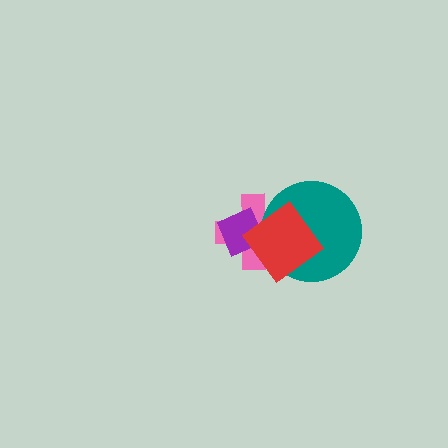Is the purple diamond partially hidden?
Yes, it is partially covered by another shape.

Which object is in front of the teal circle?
The red diamond is in front of the teal circle.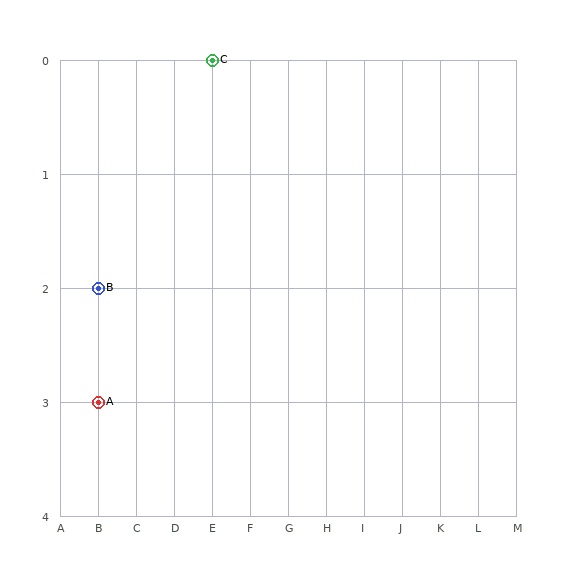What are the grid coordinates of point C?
Point C is at grid coordinates (E, 0).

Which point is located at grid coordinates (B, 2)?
Point B is at (B, 2).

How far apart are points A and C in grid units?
Points A and C are 3 columns and 3 rows apart (about 4.2 grid units diagonally).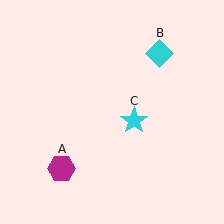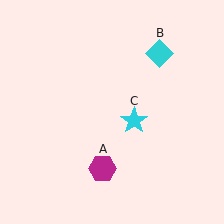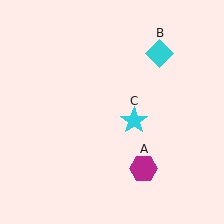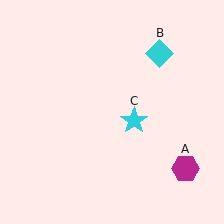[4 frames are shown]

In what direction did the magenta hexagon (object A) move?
The magenta hexagon (object A) moved right.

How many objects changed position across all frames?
1 object changed position: magenta hexagon (object A).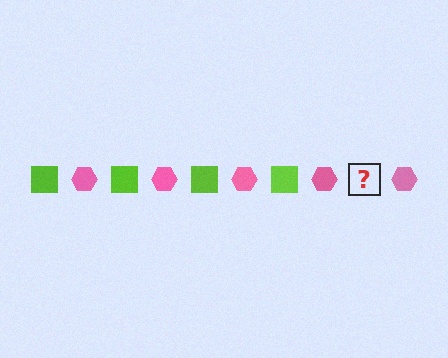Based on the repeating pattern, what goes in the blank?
The blank should be a lime square.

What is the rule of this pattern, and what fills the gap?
The rule is that the pattern alternates between lime square and pink hexagon. The gap should be filled with a lime square.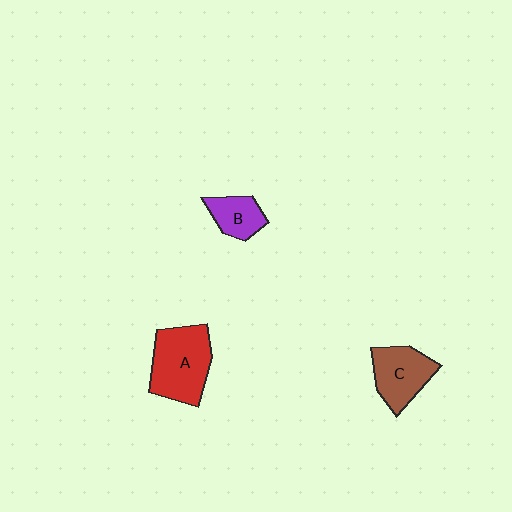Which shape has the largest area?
Shape A (red).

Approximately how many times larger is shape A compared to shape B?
Approximately 2.1 times.